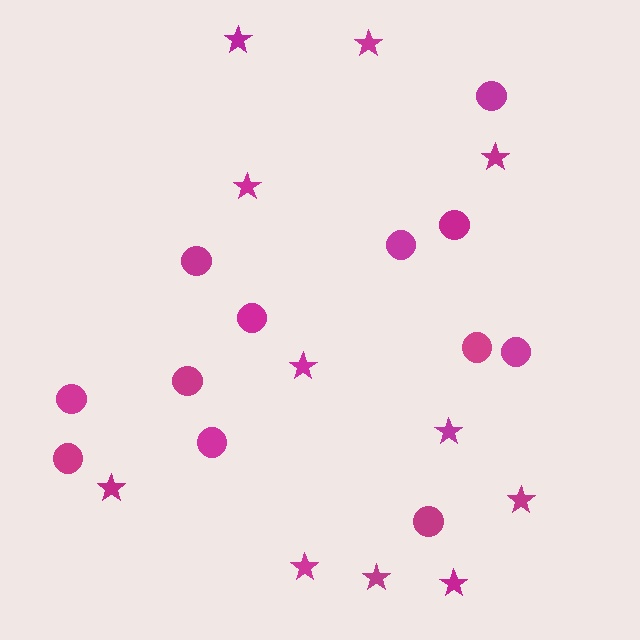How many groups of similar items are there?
There are 2 groups: one group of stars (11) and one group of circles (12).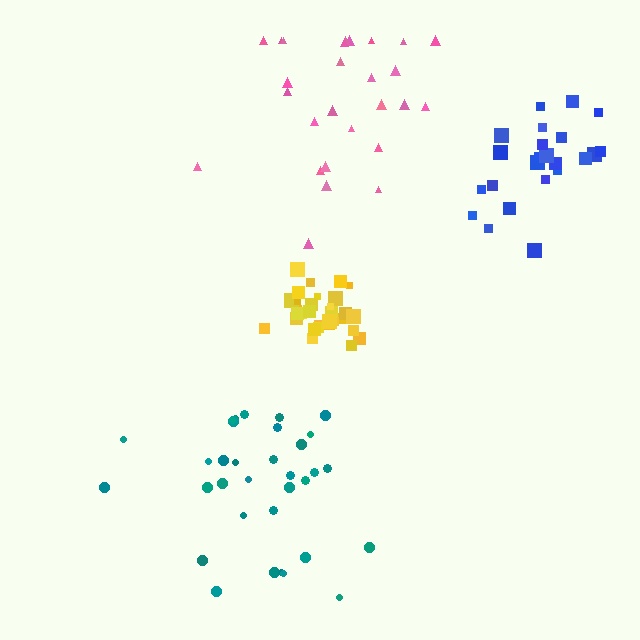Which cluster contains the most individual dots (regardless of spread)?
Teal (33).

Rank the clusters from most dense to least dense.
yellow, blue, teal, pink.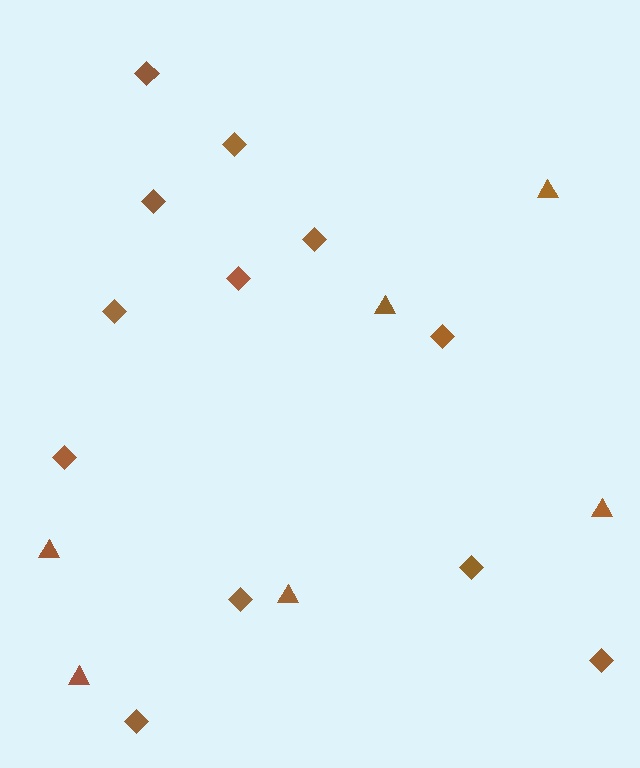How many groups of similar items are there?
There are 2 groups: one group of triangles (6) and one group of diamonds (12).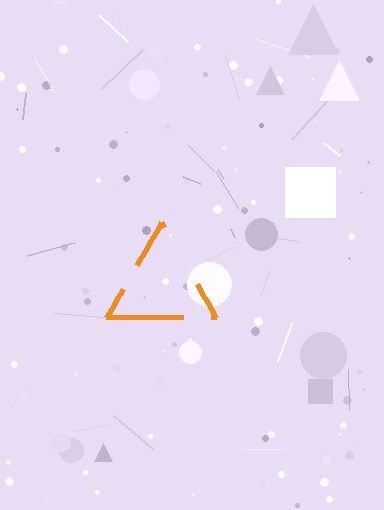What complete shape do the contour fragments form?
The contour fragments form a triangle.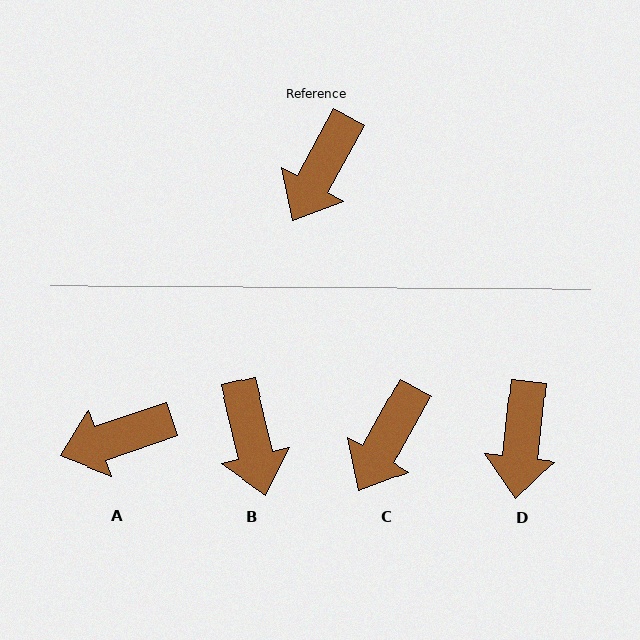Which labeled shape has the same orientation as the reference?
C.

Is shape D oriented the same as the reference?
No, it is off by about 23 degrees.